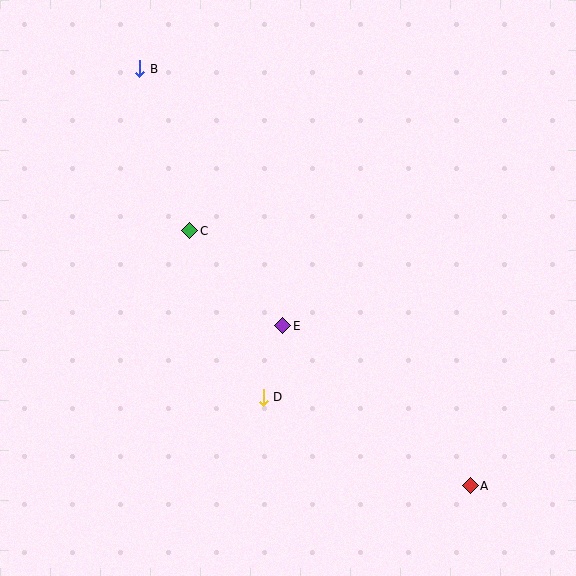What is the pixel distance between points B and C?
The distance between B and C is 170 pixels.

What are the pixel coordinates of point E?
Point E is at (283, 326).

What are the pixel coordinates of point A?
Point A is at (470, 486).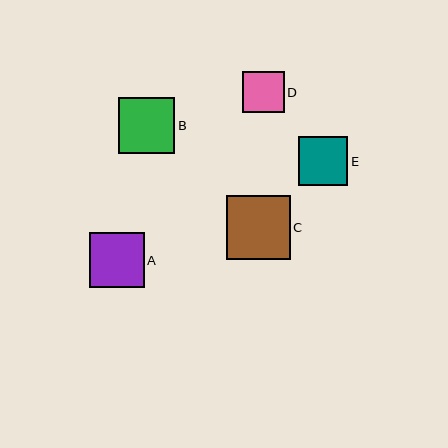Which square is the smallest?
Square D is the smallest with a size of approximately 42 pixels.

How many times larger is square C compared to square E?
Square C is approximately 1.3 times the size of square E.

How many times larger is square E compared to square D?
Square E is approximately 1.2 times the size of square D.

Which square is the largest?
Square C is the largest with a size of approximately 63 pixels.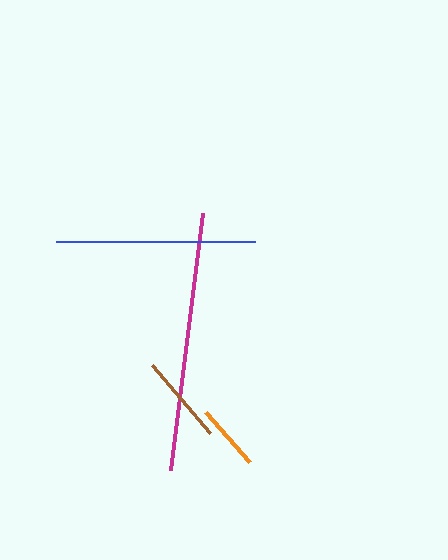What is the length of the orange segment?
The orange segment is approximately 67 pixels long.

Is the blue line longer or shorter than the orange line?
The blue line is longer than the orange line.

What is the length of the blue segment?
The blue segment is approximately 199 pixels long.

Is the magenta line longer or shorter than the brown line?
The magenta line is longer than the brown line.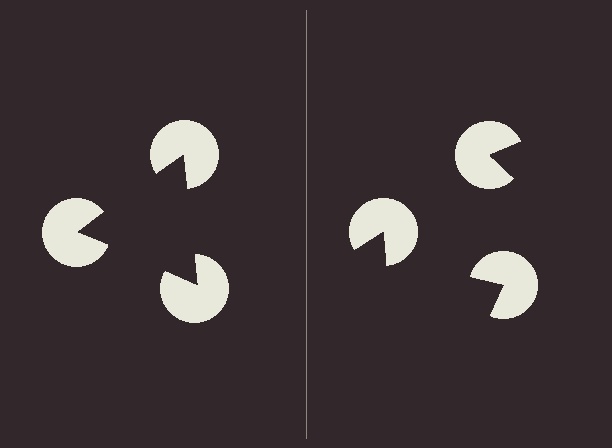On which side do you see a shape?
An illusory triangle appears on the left side. On the right side the wedge cuts are rotated, so no coherent shape forms.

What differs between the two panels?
The pac-man discs are positioned identically on both sides; only the wedge orientations differ. On the left they align to a triangle; on the right they are misaligned.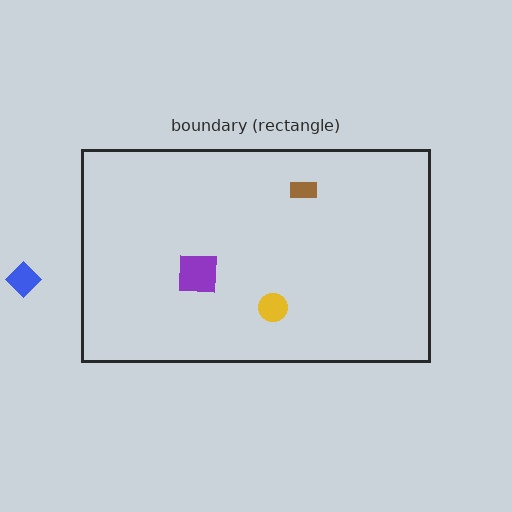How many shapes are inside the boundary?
3 inside, 1 outside.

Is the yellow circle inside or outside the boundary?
Inside.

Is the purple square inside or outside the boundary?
Inside.